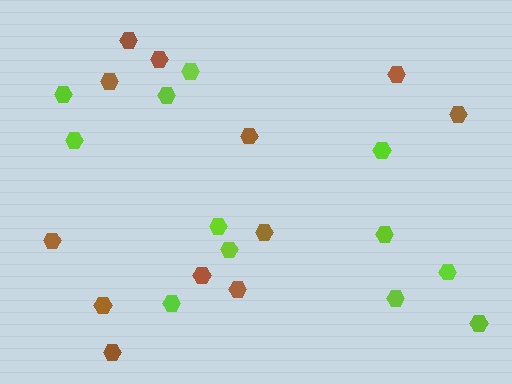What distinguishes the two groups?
There are 2 groups: one group of lime hexagons (12) and one group of brown hexagons (12).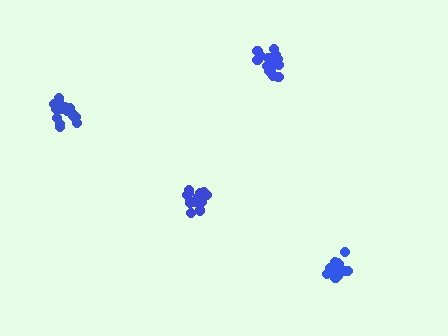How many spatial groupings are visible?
There are 4 spatial groupings.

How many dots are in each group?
Group 1: 16 dots, Group 2: 13 dots, Group 3: 17 dots, Group 4: 16 dots (62 total).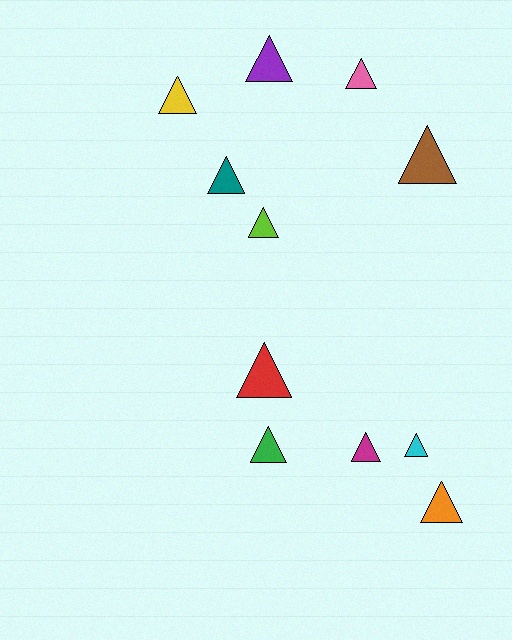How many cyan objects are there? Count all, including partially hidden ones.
There is 1 cyan object.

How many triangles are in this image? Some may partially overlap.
There are 11 triangles.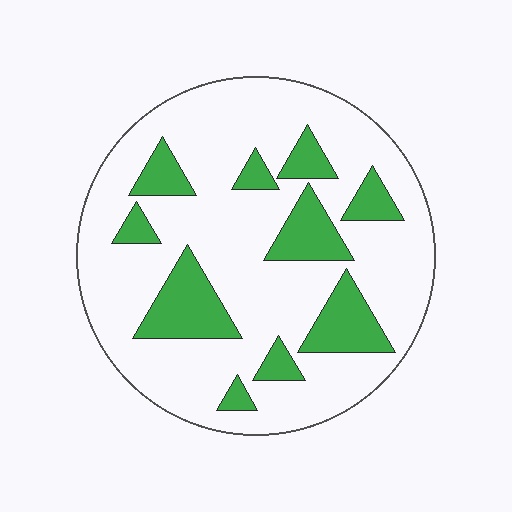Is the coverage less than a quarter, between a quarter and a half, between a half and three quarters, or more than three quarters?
Less than a quarter.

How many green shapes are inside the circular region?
10.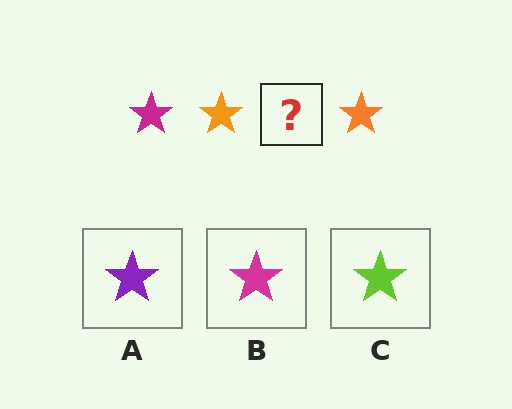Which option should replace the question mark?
Option B.